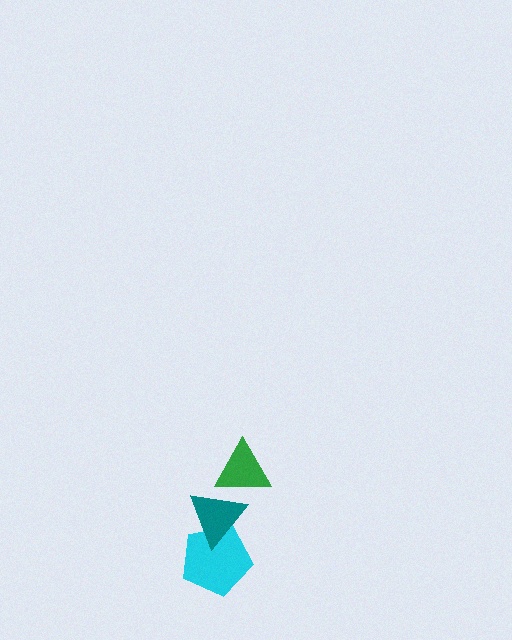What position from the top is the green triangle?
The green triangle is 1st from the top.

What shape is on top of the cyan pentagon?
The teal triangle is on top of the cyan pentagon.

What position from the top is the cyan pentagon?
The cyan pentagon is 3rd from the top.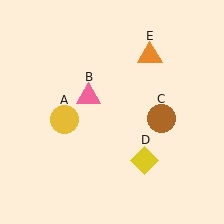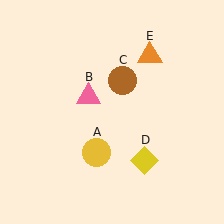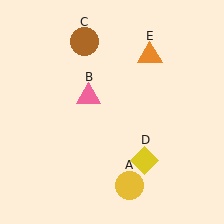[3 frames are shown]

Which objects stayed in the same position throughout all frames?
Pink triangle (object B) and yellow diamond (object D) and orange triangle (object E) remained stationary.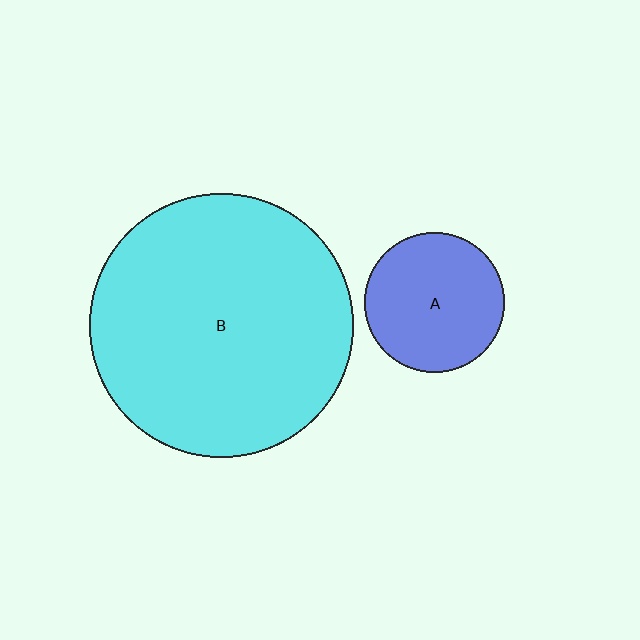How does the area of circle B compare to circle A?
Approximately 3.6 times.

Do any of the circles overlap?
No, none of the circles overlap.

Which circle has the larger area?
Circle B (cyan).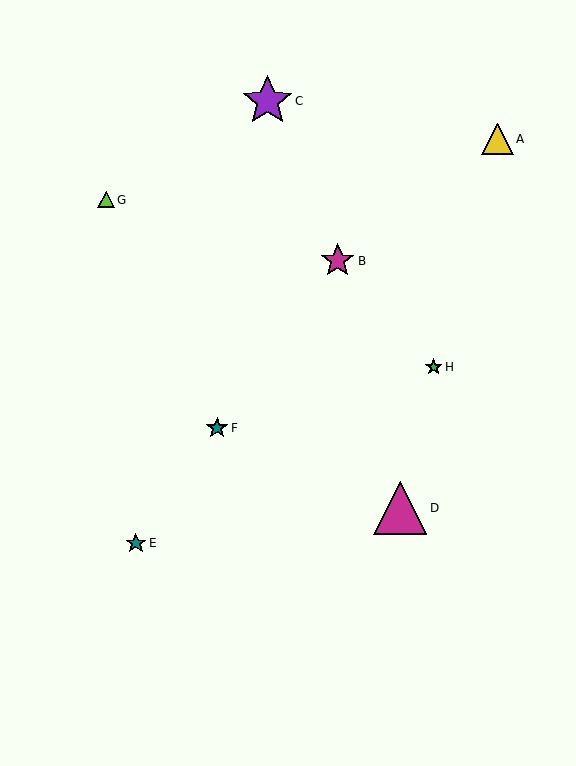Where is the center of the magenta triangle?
The center of the magenta triangle is at (400, 508).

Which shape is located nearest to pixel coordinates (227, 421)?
The teal star (labeled F) at (217, 428) is nearest to that location.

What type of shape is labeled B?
Shape B is a magenta star.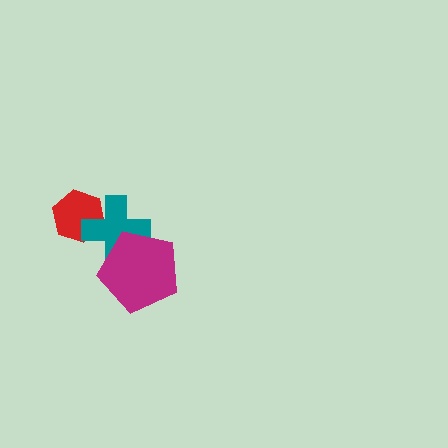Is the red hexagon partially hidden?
Yes, it is partially covered by another shape.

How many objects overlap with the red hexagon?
1 object overlaps with the red hexagon.